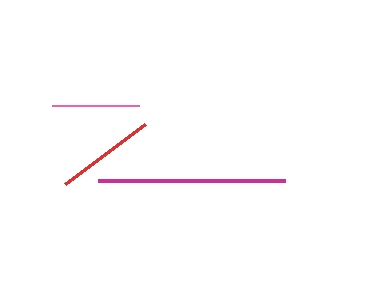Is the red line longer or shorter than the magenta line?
The magenta line is longer than the red line.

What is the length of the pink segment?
The pink segment is approximately 87 pixels long.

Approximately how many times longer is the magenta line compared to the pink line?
The magenta line is approximately 2.1 times the length of the pink line.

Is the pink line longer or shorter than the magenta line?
The magenta line is longer than the pink line.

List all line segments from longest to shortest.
From longest to shortest: magenta, red, pink.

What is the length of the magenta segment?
The magenta segment is approximately 187 pixels long.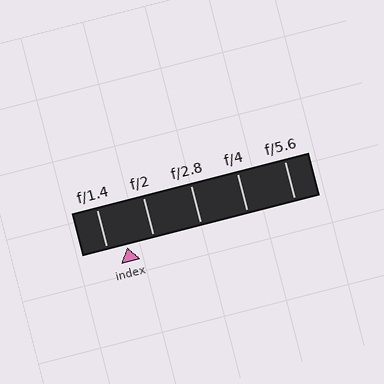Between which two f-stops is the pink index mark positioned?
The index mark is between f/1.4 and f/2.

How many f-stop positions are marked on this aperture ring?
There are 5 f-stop positions marked.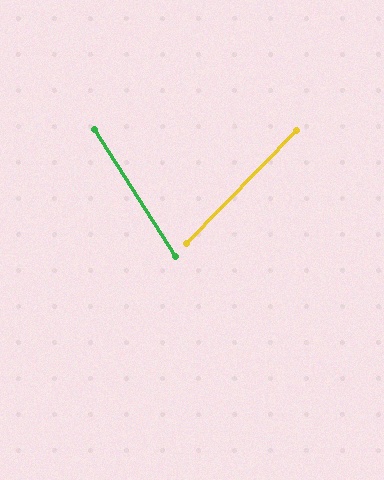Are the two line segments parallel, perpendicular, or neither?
Neither parallel nor perpendicular — they differ by about 77°.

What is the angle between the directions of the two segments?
Approximately 77 degrees.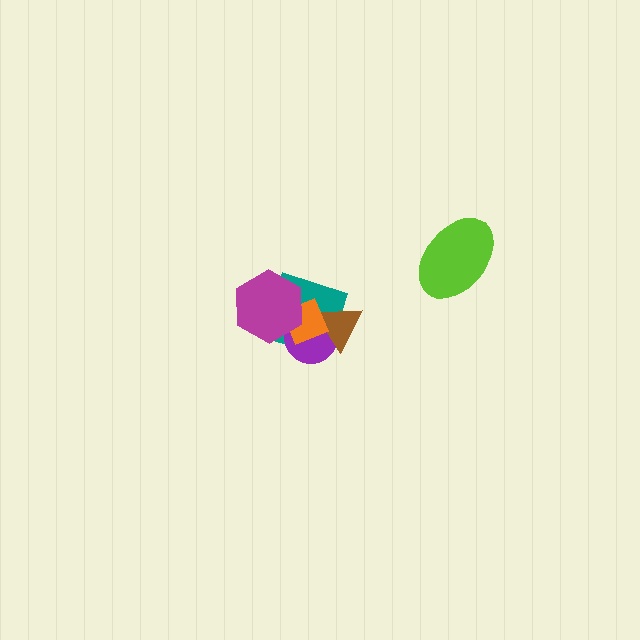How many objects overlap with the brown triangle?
3 objects overlap with the brown triangle.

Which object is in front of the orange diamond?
The magenta hexagon is in front of the orange diamond.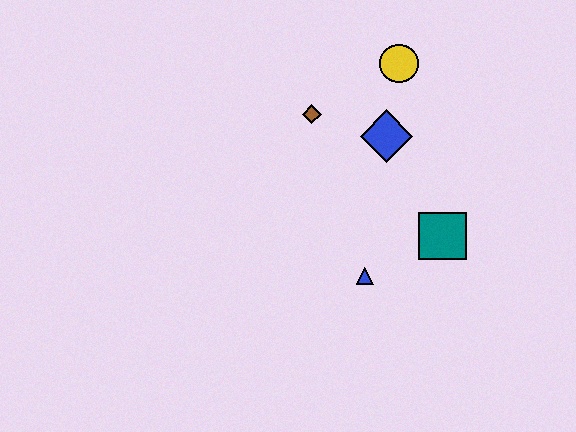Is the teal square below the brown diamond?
Yes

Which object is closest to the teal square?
The blue triangle is closest to the teal square.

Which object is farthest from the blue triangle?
The yellow circle is farthest from the blue triangle.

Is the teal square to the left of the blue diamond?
No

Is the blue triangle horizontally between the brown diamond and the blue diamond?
Yes